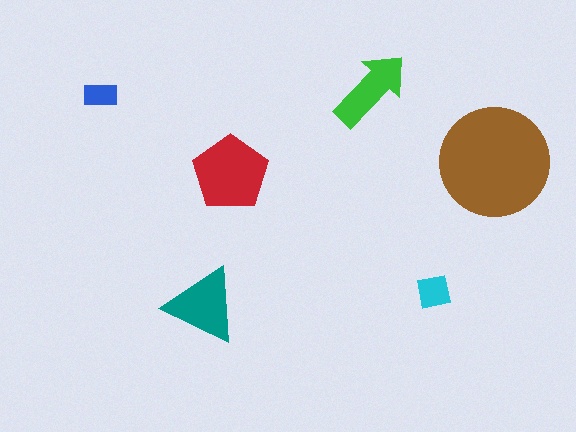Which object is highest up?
The green arrow is topmost.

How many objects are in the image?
There are 6 objects in the image.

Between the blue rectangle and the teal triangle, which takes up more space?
The teal triangle.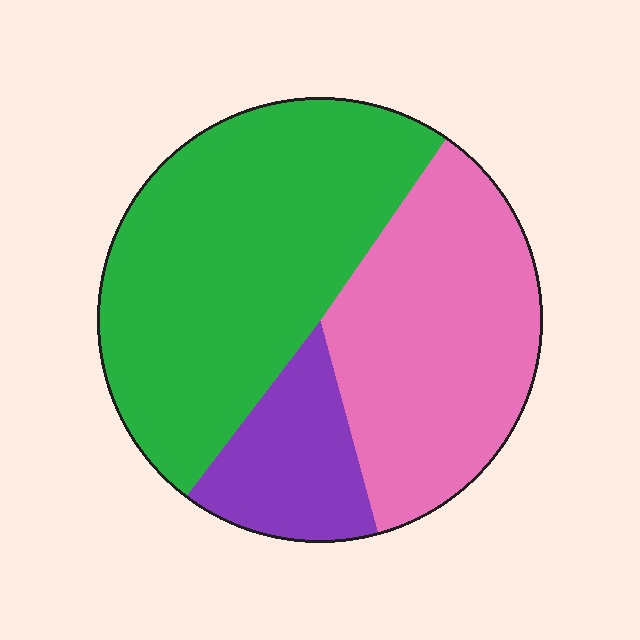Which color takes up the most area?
Green, at roughly 50%.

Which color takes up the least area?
Purple, at roughly 15%.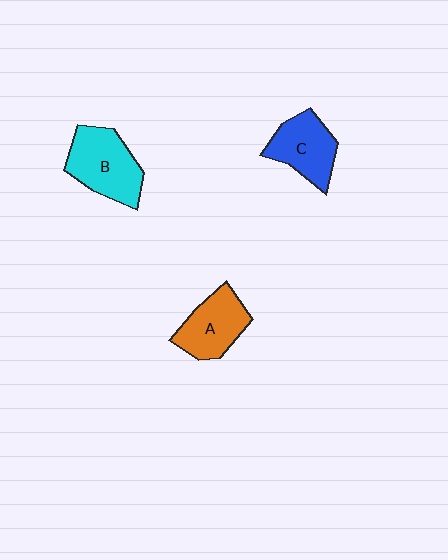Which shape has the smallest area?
Shape C (blue).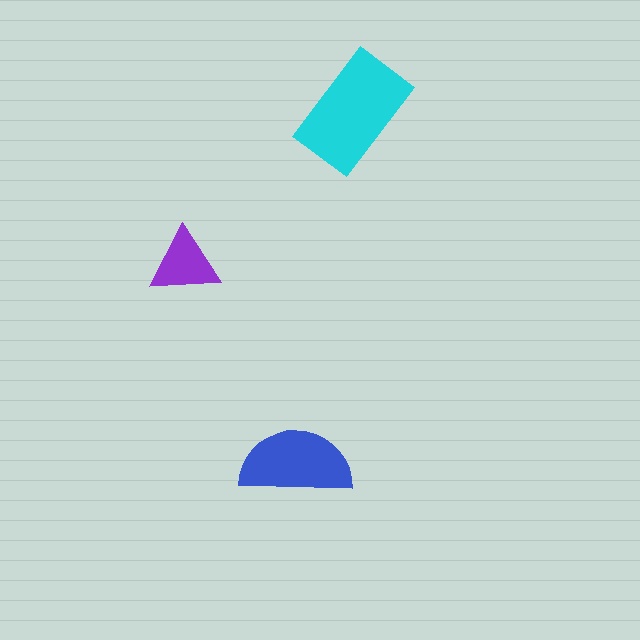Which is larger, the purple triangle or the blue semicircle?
The blue semicircle.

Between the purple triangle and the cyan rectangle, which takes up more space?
The cyan rectangle.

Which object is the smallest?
The purple triangle.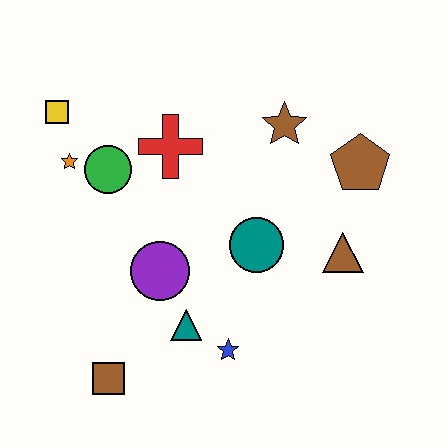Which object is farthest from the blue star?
The yellow square is farthest from the blue star.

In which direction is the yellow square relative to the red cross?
The yellow square is to the left of the red cross.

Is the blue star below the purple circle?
Yes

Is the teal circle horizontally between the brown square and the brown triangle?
Yes